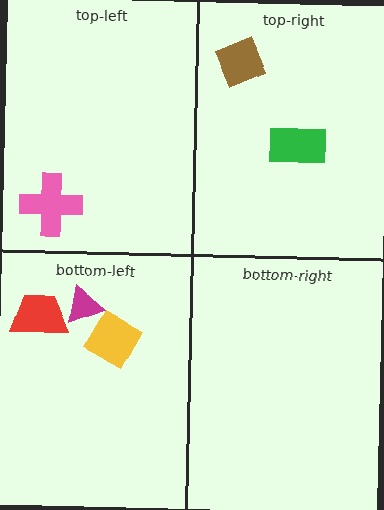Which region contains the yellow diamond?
The bottom-left region.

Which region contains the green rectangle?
The top-right region.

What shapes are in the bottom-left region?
The red trapezoid, the yellow diamond, the magenta triangle.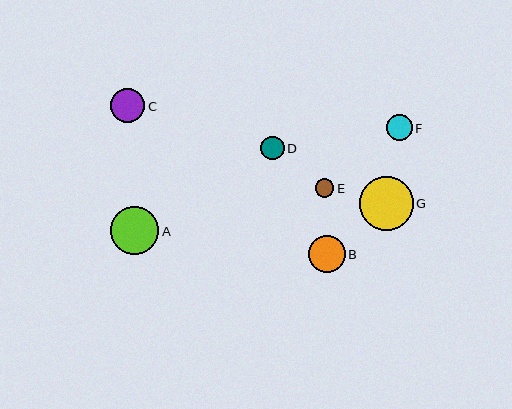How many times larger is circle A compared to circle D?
Circle A is approximately 2.0 times the size of circle D.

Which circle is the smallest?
Circle E is the smallest with a size of approximately 18 pixels.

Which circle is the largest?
Circle G is the largest with a size of approximately 54 pixels.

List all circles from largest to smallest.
From largest to smallest: G, A, B, C, F, D, E.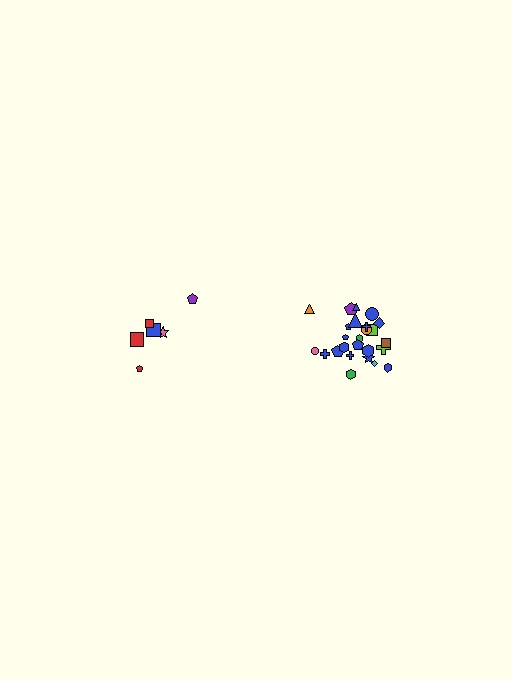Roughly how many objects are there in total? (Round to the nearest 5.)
Roughly 30 objects in total.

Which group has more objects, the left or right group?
The right group.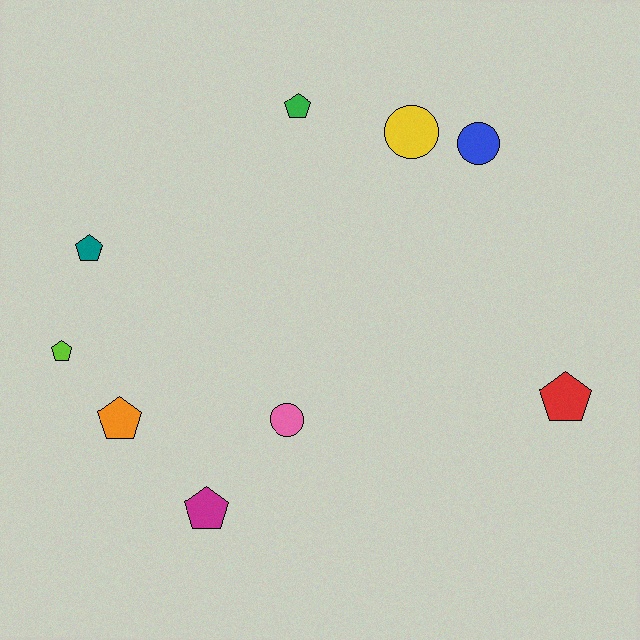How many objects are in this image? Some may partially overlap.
There are 9 objects.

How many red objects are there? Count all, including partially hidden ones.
There is 1 red object.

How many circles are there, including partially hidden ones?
There are 3 circles.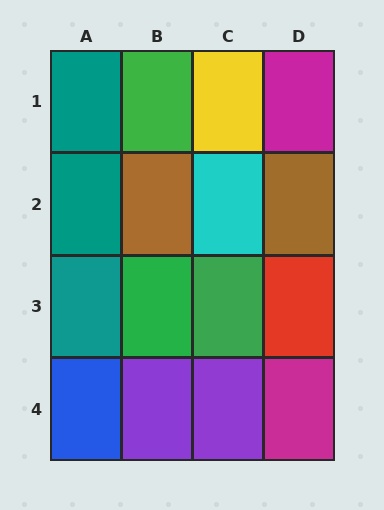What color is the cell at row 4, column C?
Purple.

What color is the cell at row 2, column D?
Brown.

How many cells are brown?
2 cells are brown.